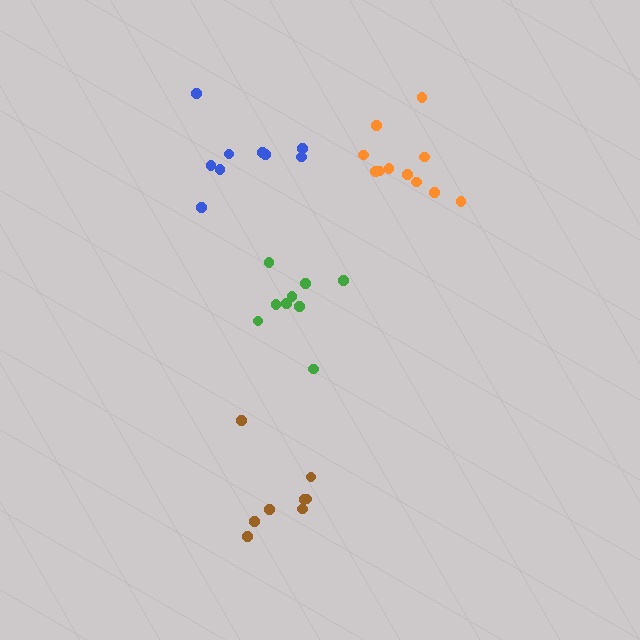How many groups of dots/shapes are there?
There are 4 groups.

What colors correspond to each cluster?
The clusters are colored: blue, brown, green, orange.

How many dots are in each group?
Group 1: 9 dots, Group 2: 8 dots, Group 3: 9 dots, Group 4: 11 dots (37 total).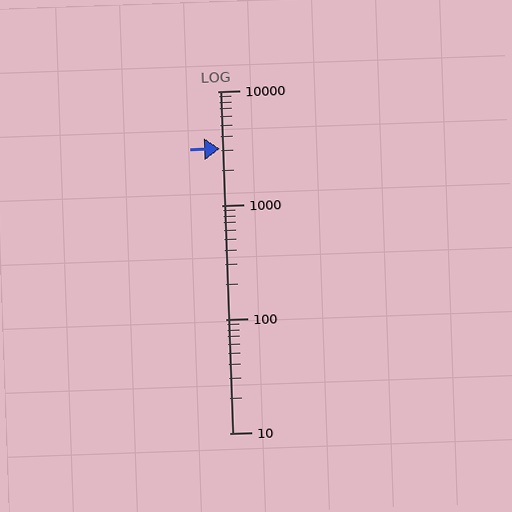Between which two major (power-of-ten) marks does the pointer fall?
The pointer is between 1000 and 10000.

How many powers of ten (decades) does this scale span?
The scale spans 3 decades, from 10 to 10000.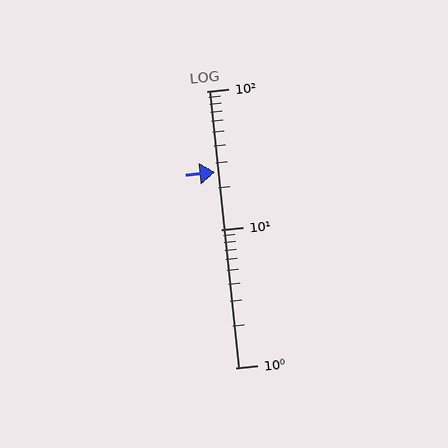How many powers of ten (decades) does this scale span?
The scale spans 2 decades, from 1 to 100.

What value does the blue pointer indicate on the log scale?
The pointer indicates approximately 26.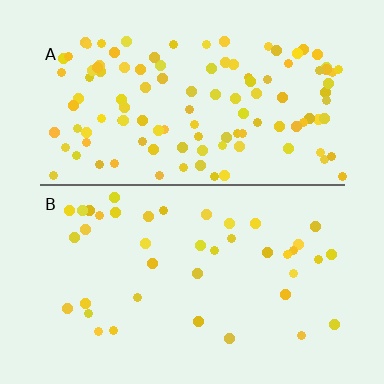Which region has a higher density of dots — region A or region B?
A (the top).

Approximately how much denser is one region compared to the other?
Approximately 2.8× — region A over region B.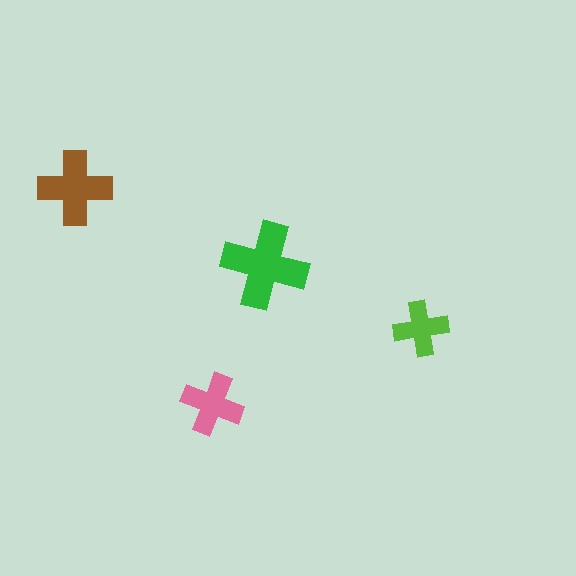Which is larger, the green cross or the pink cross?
The green one.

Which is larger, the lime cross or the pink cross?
The pink one.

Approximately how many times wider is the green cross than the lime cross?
About 1.5 times wider.